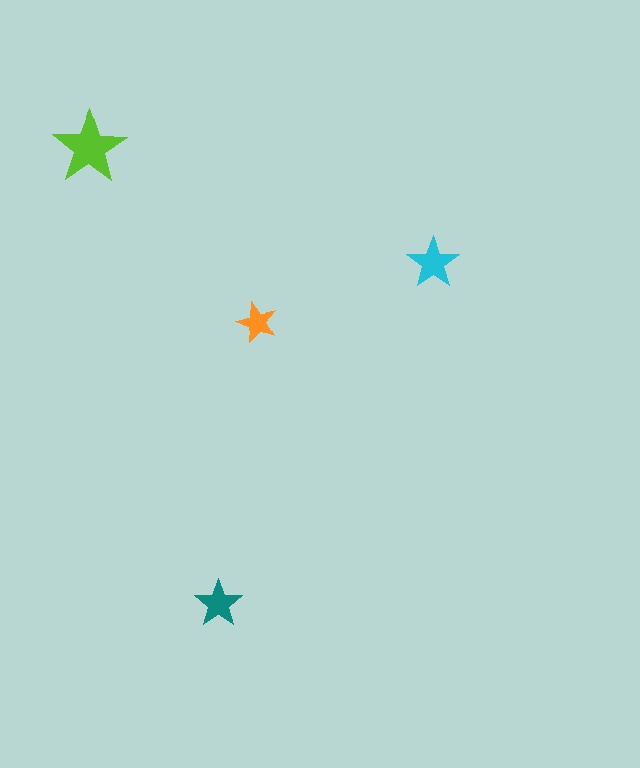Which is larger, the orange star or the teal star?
The teal one.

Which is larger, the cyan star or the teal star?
The cyan one.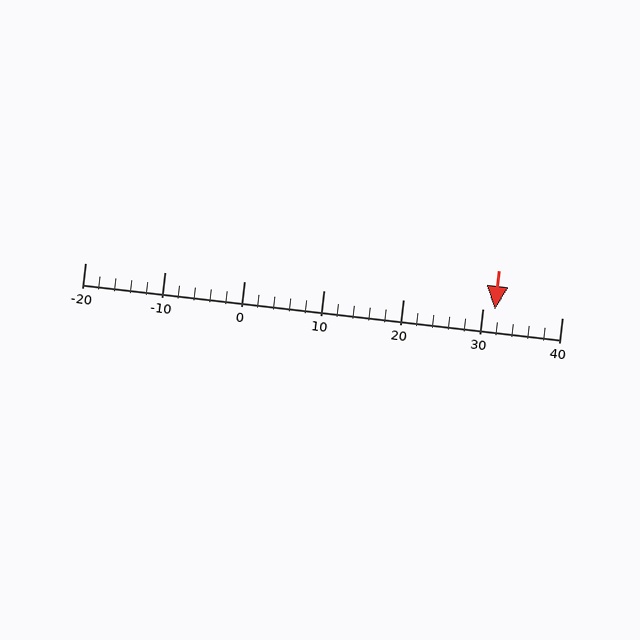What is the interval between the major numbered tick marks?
The major tick marks are spaced 10 units apart.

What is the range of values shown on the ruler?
The ruler shows values from -20 to 40.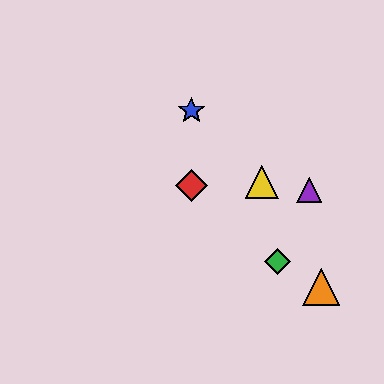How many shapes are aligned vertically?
2 shapes (the red diamond, the blue star) are aligned vertically.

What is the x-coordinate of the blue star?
The blue star is at x≈191.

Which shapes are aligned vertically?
The red diamond, the blue star are aligned vertically.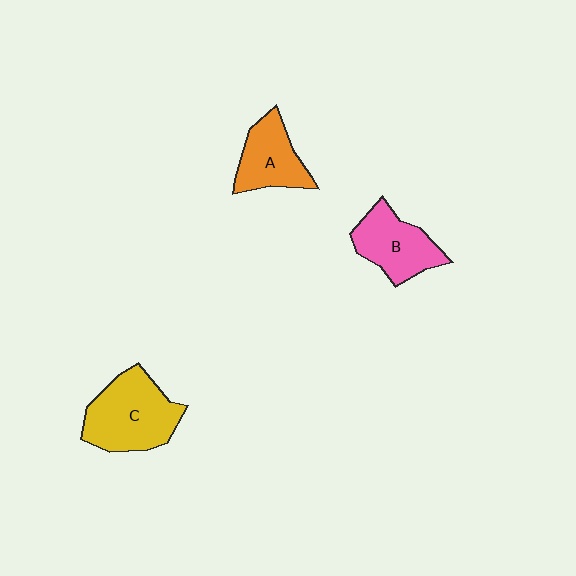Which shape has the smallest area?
Shape A (orange).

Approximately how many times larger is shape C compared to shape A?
Approximately 1.5 times.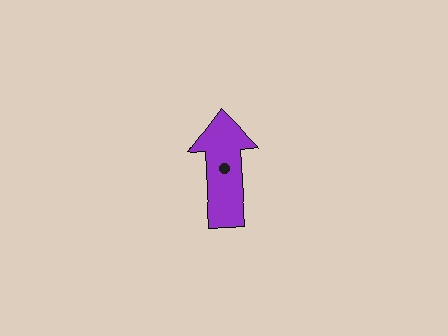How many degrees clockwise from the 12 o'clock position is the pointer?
Approximately 356 degrees.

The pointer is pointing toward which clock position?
Roughly 12 o'clock.